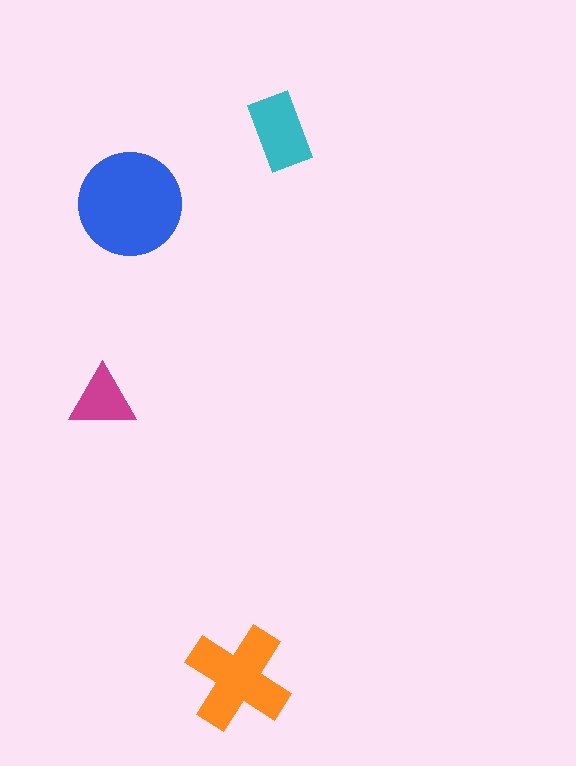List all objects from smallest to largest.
The magenta triangle, the cyan rectangle, the orange cross, the blue circle.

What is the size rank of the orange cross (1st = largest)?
2nd.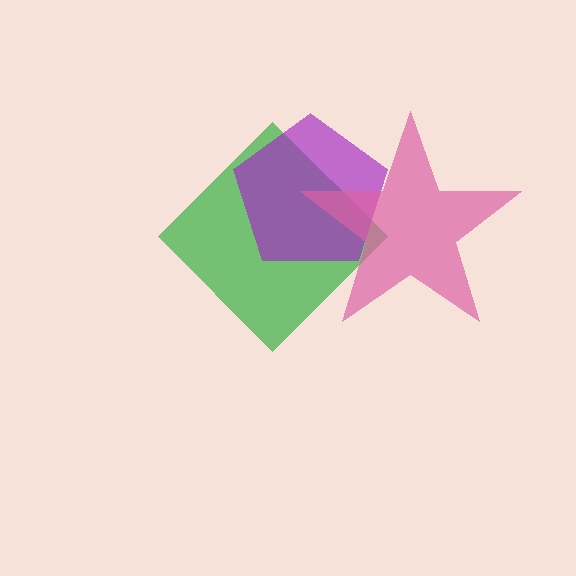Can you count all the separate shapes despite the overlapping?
Yes, there are 3 separate shapes.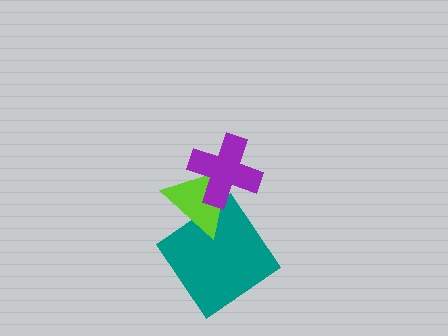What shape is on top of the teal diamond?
The lime triangle is on top of the teal diamond.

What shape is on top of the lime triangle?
The purple cross is on top of the lime triangle.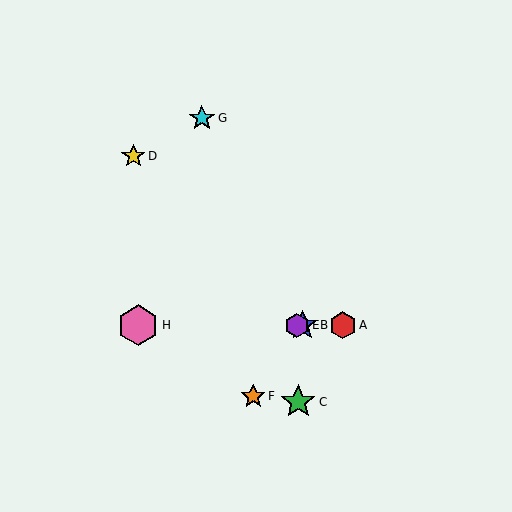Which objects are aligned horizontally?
Objects A, B, E, H are aligned horizontally.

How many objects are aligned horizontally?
4 objects (A, B, E, H) are aligned horizontally.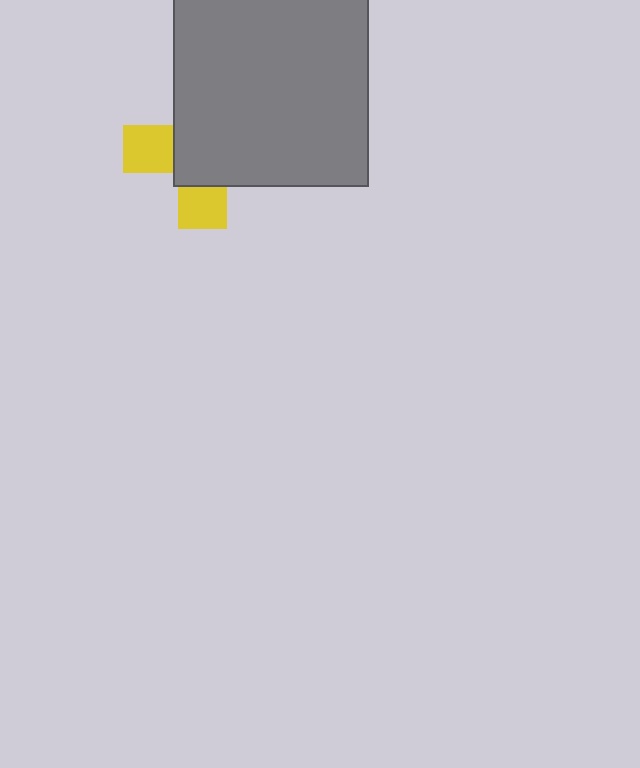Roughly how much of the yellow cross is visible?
A small part of it is visible (roughly 34%).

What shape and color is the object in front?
The object in front is a gray rectangle.